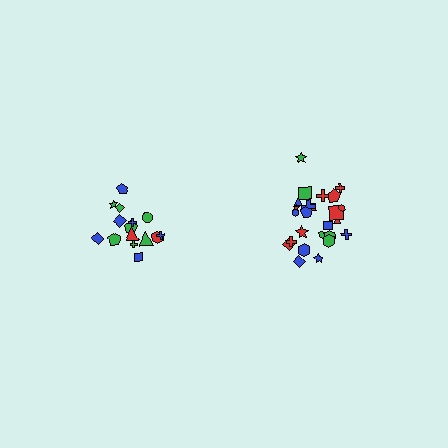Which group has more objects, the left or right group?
The right group.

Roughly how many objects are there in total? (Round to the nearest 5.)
Roughly 40 objects in total.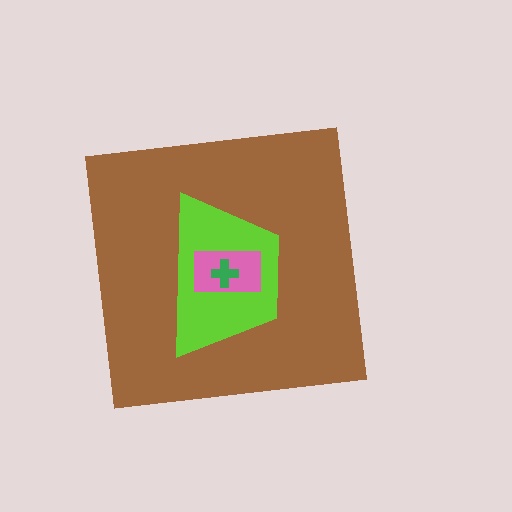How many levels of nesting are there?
4.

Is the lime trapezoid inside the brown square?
Yes.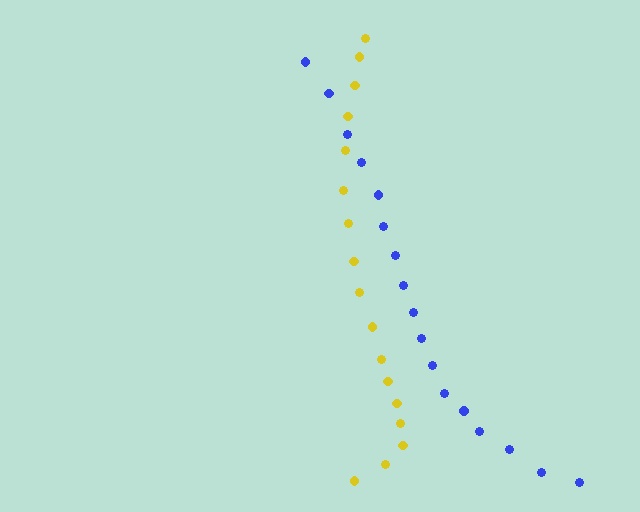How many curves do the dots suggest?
There are 2 distinct paths.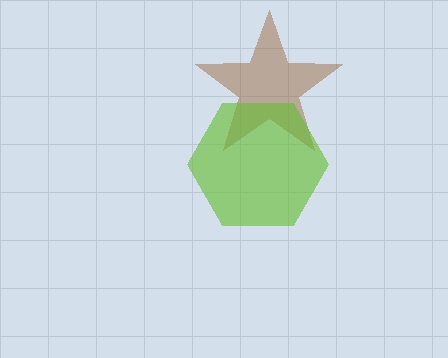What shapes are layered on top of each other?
The layered shapes are: a brown star, a lime hexagon.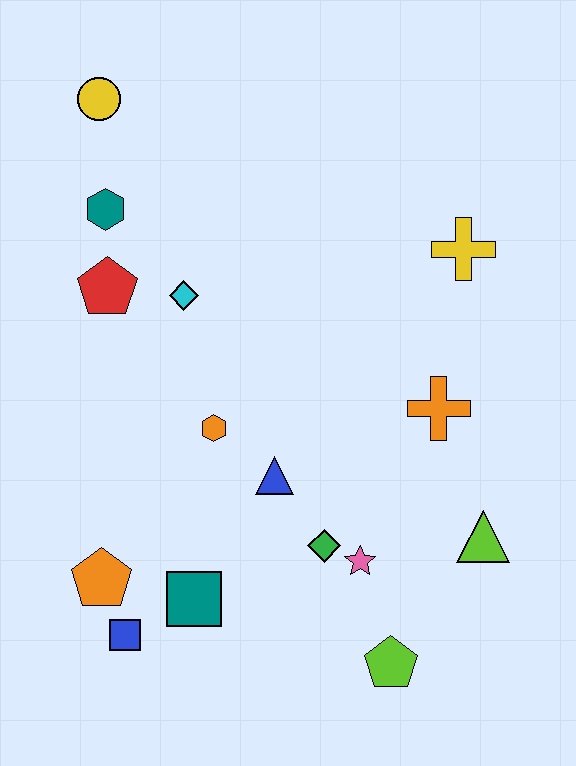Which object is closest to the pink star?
The green diamond is closest to the pink star.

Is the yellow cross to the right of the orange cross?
Yes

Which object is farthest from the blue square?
The yellow circle is farthest from the blue square.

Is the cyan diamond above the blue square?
Yes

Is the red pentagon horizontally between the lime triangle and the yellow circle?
Yes